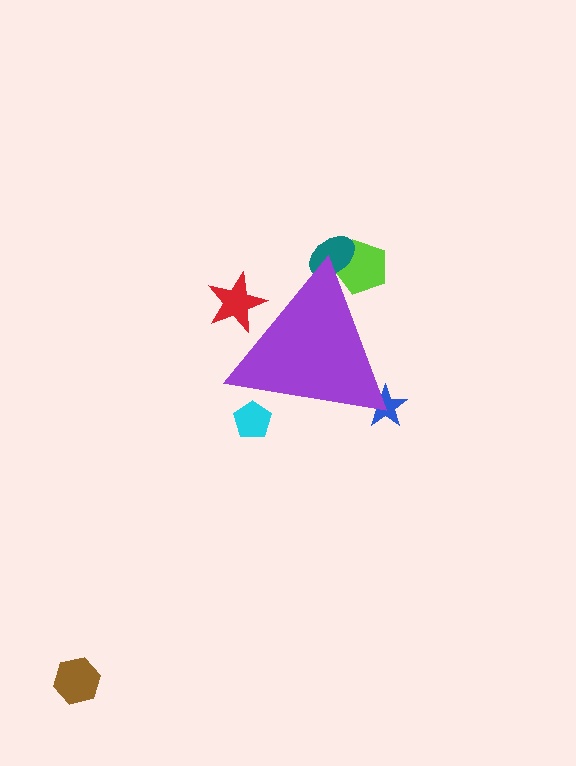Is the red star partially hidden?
Yes, the red star is partially hidden behind the purple triangle.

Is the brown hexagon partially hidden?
No, the brown hexagon is fully visible.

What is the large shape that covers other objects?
A purple triangle.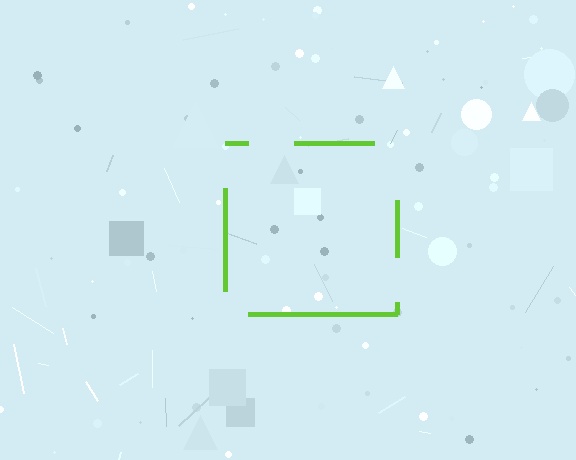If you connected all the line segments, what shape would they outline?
They would outline a square.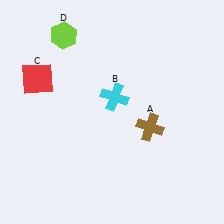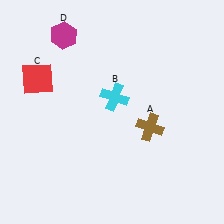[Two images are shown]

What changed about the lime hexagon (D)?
In Image 1, D is lime. In Image 2, it changed to magenta.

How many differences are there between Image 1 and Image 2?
There is 1 difference between the two images.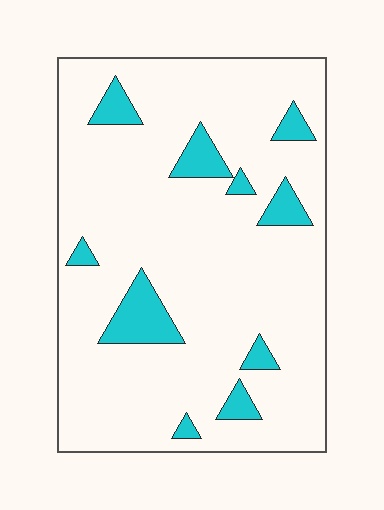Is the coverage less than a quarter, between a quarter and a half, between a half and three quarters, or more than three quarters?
Less than a quarter.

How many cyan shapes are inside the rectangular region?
10.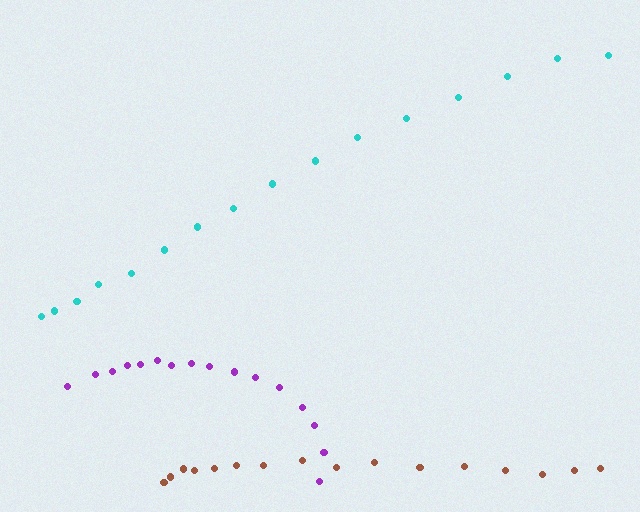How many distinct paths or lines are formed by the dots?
There are 3 distinct paths.